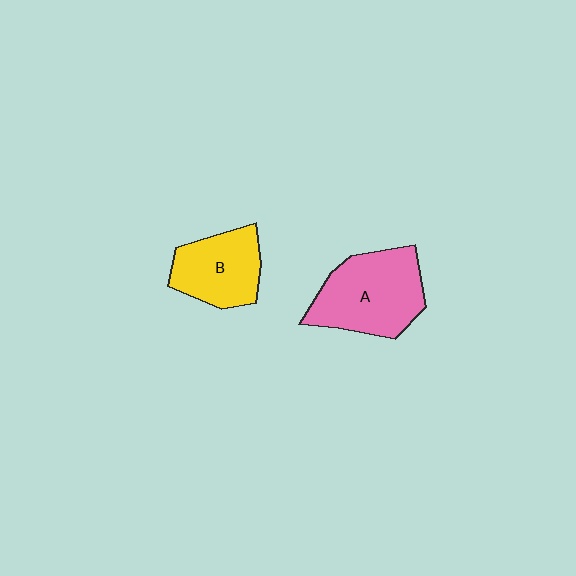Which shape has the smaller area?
Shape B (yellow).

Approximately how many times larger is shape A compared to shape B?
Approximately 1.4 times.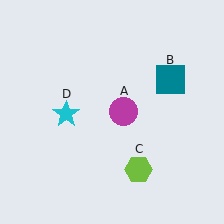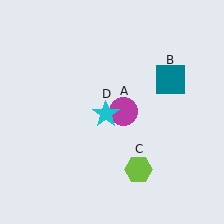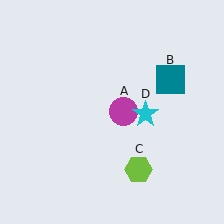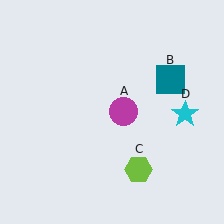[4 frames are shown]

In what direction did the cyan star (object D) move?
The cyan star (object D) moved right.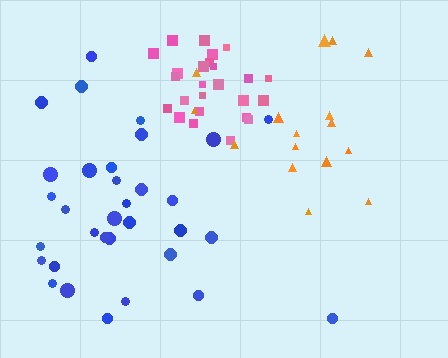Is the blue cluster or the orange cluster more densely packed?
Blue.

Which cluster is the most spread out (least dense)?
Orange.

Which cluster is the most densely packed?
Pink.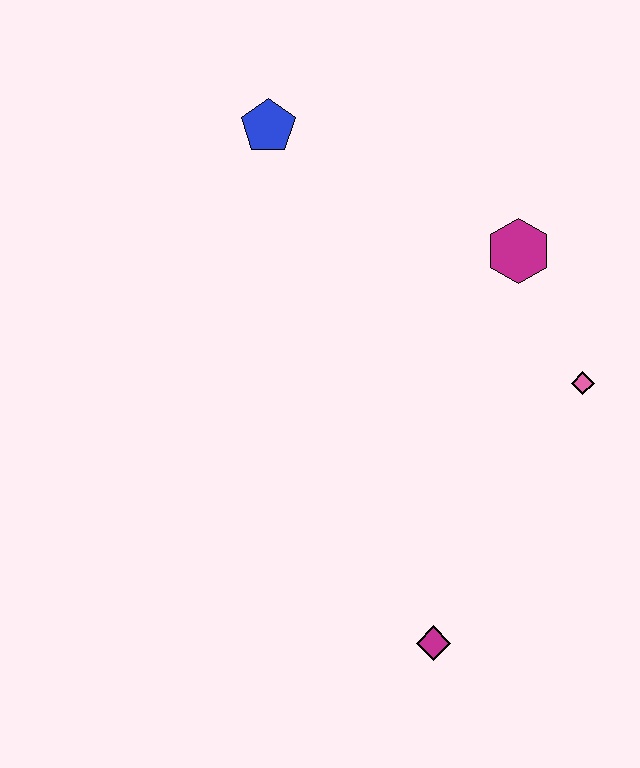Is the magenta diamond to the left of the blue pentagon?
No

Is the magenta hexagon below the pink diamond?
No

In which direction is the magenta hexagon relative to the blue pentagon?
The magenta hexagon is to the right of the blue pentagon.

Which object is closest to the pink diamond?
The magenta hexagon is closest to the pink diamond.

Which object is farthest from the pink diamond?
The blue pentagon is farthest from the pink diamond.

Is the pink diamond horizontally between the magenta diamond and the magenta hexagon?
No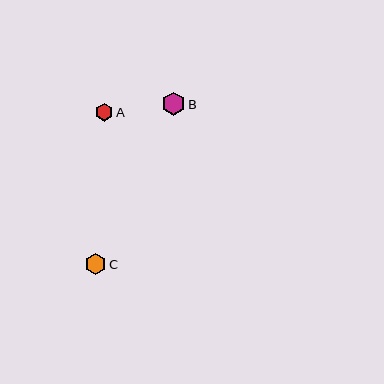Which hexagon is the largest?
Hexagon B is the largest with a size of approximately 23 pixels.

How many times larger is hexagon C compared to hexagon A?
Hexagon C is approximately 1.2 times the size of hexagon A.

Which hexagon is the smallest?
Hexagon A is the smallest with a size of approximately 18 pixels.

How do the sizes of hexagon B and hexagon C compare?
Hexagon B and hexagon C are approximately the same size.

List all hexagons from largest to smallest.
From largest to smallest: B, C, A.